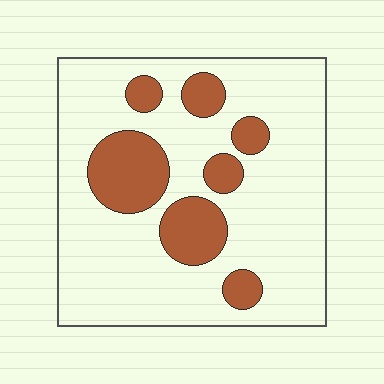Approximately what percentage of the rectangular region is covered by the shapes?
Approximately 20%.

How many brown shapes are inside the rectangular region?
7.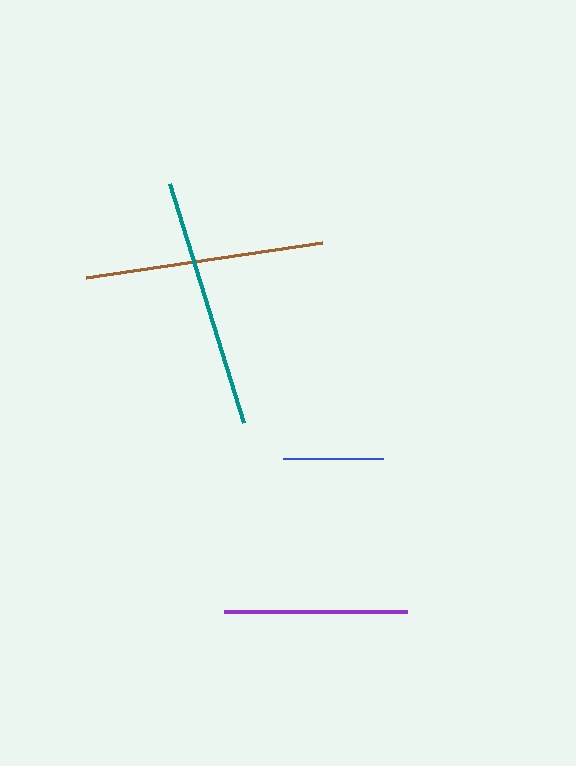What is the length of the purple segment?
The purple segment is approximately 182 pixels long.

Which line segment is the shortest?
The blue line is the shortest at approximately 100 pixels.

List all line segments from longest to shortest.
From longest to shortest: teal, brown, purple, blue.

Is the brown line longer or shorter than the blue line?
The brown line is longer than the blue line.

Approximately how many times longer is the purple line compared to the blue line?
The purple line is approximately 1.8 times the length of the blue line.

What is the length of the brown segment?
The brown segment is approximately 238 pixels long.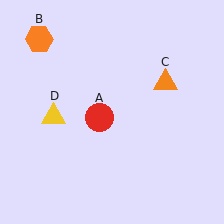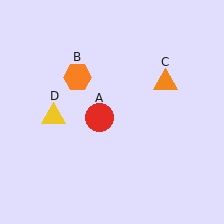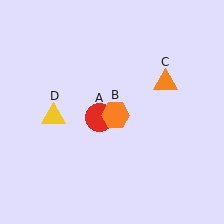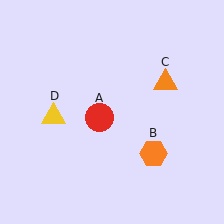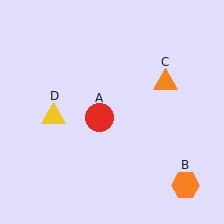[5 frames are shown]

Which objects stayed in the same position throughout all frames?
Red circle (object A) and orange triangle (object C) and yellow triangle (object D) remained stationary.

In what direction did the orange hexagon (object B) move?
The orange hexagon (object B) moved down and to the right.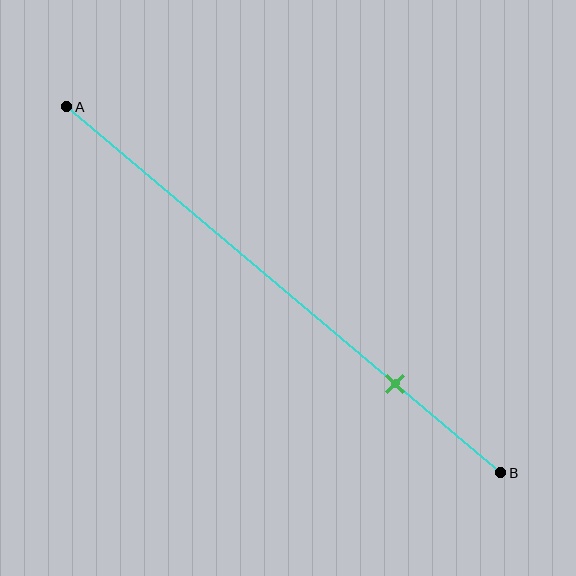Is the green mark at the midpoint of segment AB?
No, the mark is at about 75% from A, not at the 50% midpoint.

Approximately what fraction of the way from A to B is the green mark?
The green mark is approximately 75% of the way from A to B.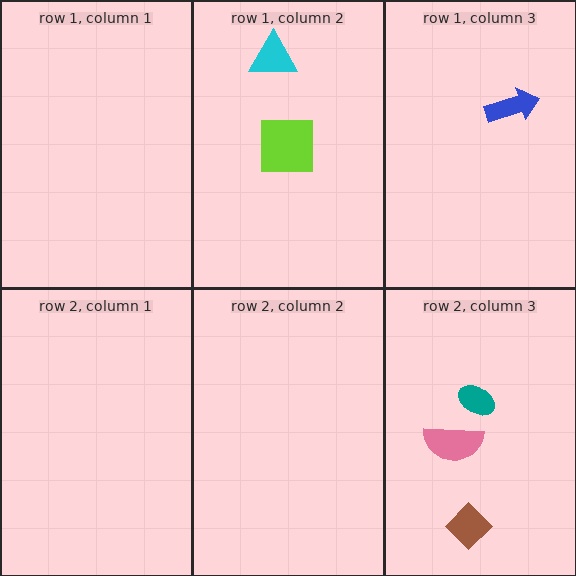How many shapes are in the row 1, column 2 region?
2.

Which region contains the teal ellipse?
The row 2, column 3 region.